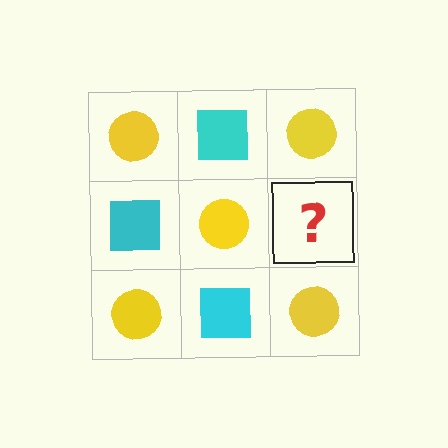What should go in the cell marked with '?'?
The missing cell should contain a cyan square.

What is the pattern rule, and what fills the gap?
The rule is that it alternates yellow circle and cyan square in a checkerboard pattern. The gap should be filled with a cyan square.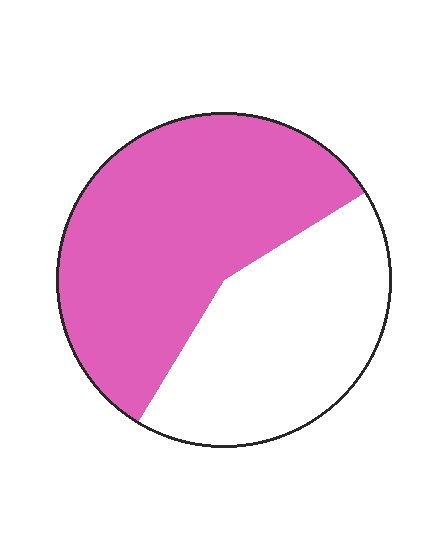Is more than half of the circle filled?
Yes.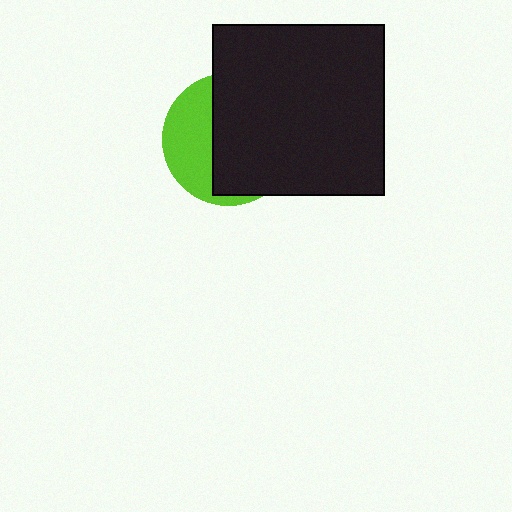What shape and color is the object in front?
The object in front is a black square.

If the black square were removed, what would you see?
You would see the complete lime circle.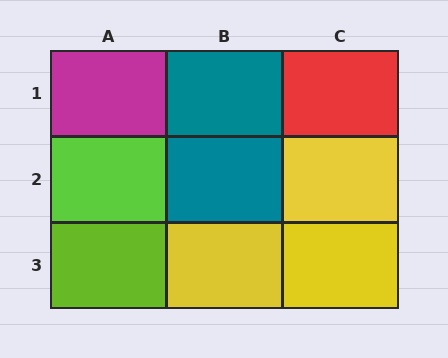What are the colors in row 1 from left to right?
Magenta, teal, red.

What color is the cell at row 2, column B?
Teal.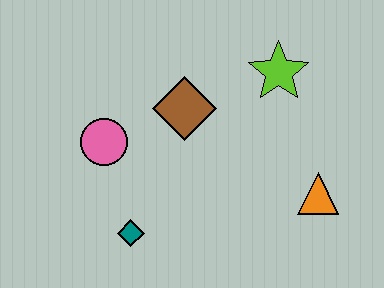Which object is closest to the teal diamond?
The pink circle is closest to the teal diamond.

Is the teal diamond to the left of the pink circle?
No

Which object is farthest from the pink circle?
The orange triangle is farthest from the pink circle.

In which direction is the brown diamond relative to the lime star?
The brown diamond is to the left of the lime star.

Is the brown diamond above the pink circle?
Yes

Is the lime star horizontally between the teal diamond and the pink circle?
No